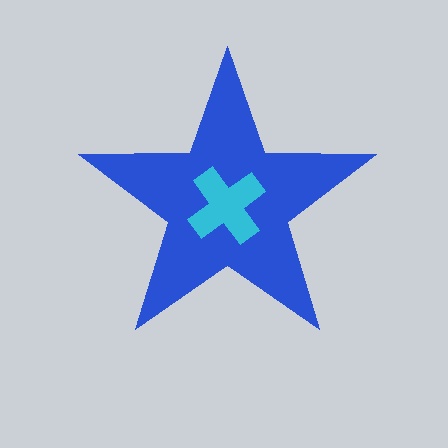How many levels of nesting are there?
2.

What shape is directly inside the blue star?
The cyan cross.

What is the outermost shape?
The blue star.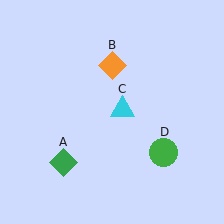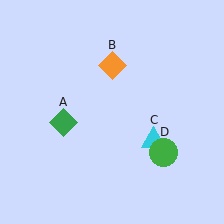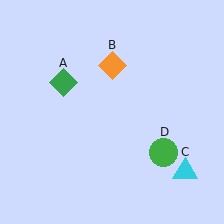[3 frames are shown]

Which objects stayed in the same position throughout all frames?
Orange diamond (object B) and green circle (object D) remained stationary.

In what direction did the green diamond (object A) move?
The green diamond (object A) moved up.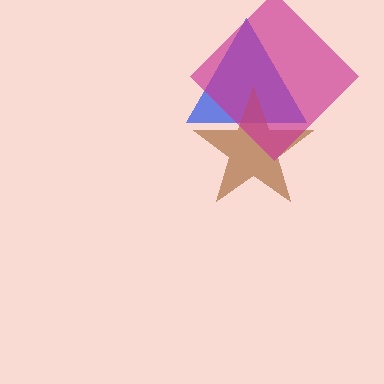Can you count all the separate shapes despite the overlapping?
Yes, there are 3 separate shapes.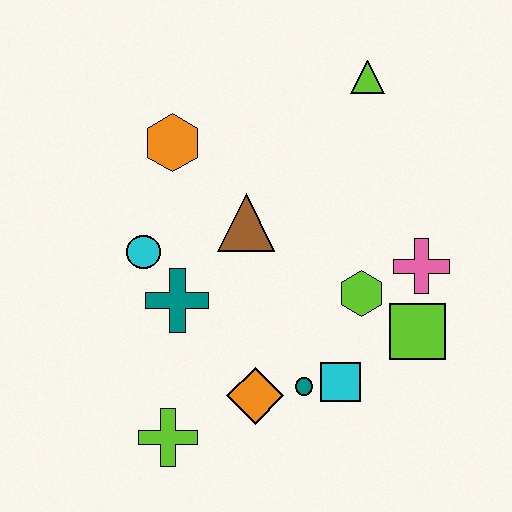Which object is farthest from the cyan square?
The lime triangle is farthest from the cyan square.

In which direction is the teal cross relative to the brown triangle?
The teal cross is below the brown triangle.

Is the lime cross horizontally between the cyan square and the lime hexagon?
No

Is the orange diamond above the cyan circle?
No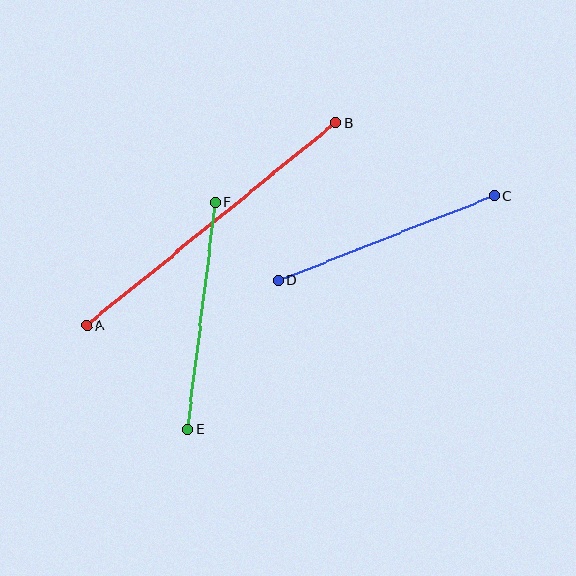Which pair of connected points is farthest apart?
Points A and B are farthest apart.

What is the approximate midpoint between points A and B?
The midpoint is at approximately (211, 224) pixels.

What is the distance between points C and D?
The distance is approximately 232 pixels.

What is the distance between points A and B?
The distance is approximately 320 pixels.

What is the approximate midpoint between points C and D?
The midpoint is at approximately (386, 238) pixels.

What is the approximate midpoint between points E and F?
The midpoint is at approximately (202, 316) pixels.